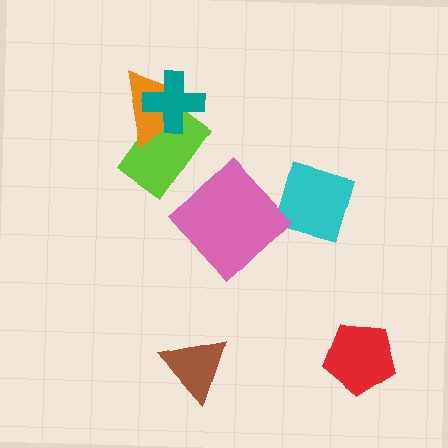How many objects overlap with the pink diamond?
0 objects overlap with the pink diamond.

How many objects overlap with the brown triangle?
0 objects overlap with the brown triangle.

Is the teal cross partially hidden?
No, no other shape covers it.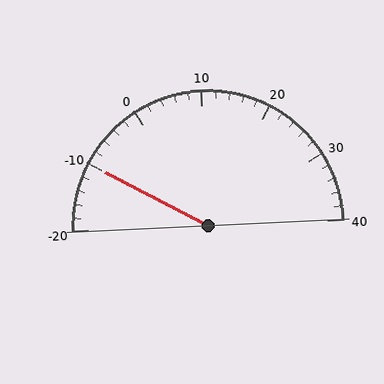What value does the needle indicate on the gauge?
The needle indicates approximately -10.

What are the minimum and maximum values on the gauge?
The gauge ranges from -20 to 40.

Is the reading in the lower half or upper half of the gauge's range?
The reading is in the lower half of the range (-20 to 40).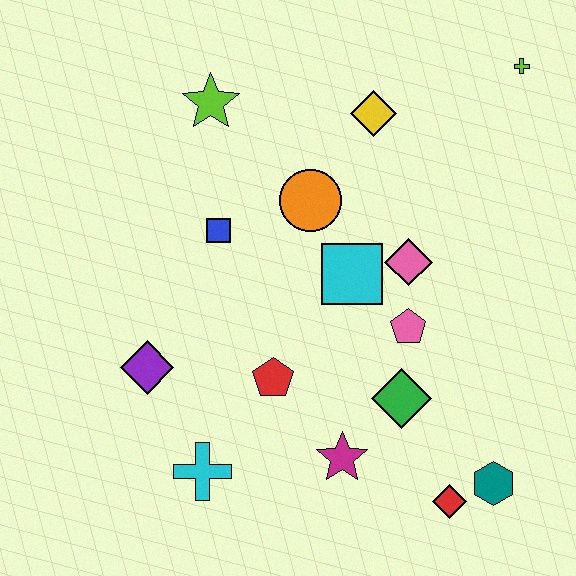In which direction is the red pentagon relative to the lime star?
The red pentagon is below the lime star.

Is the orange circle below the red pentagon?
No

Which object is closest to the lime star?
The blue square is closest to the lime star.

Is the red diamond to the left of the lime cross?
Yes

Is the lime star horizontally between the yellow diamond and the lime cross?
No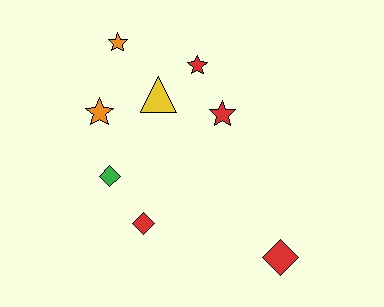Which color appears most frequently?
Red, with 4 objects.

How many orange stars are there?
There are 2 orange stars.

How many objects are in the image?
There are 8 objects.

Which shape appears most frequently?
Star, with 4 objects.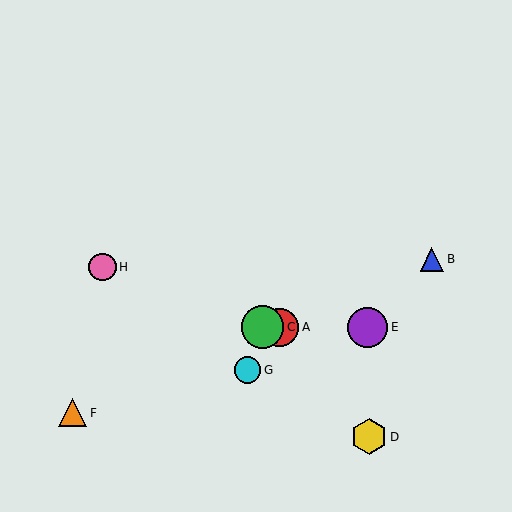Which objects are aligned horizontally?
Objects A, C, E are aligned horizontally.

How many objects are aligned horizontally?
3 objects (A, C, E) are aligned horizontally.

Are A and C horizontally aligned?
Yes, both are at y≈327.